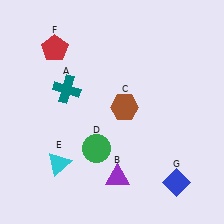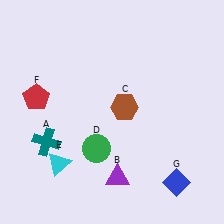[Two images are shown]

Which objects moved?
The objects that moved are: the teal cross (A), the red pentagon (F).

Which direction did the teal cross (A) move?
The teal cross (A) moved down.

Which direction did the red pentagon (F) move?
The red pentagon (F) moved down.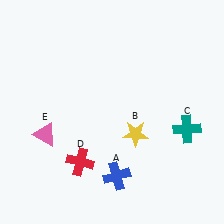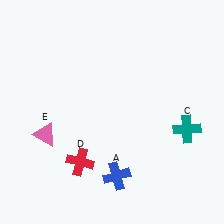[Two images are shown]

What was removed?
The yellow star (B) was removed in Image 2.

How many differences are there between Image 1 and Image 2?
There is 1 difference between the two images.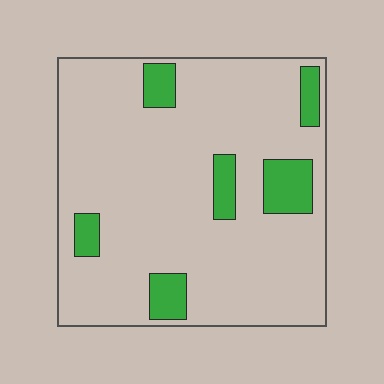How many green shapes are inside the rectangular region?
6.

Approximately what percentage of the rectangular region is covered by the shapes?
Approximately 15%.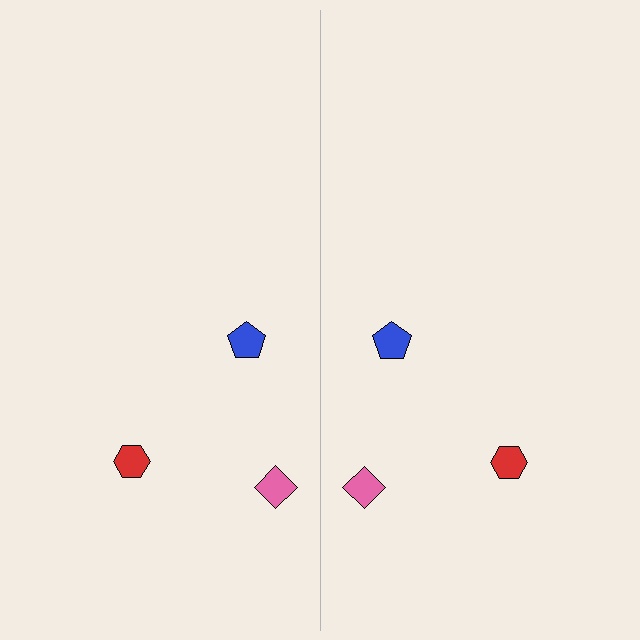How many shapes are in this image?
There are 6 shapes in this image.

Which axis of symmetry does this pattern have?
The pattern has a vertical axis of symmetry running through the center of the image.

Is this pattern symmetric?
Yes, this pattern has bilateral (reflection) symmetry.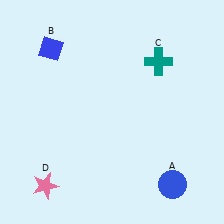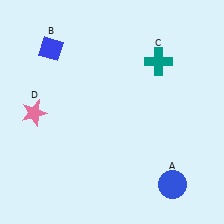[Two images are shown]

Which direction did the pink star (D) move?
The pink star (D) moved up.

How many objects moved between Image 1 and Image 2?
1 object moved between the two images.